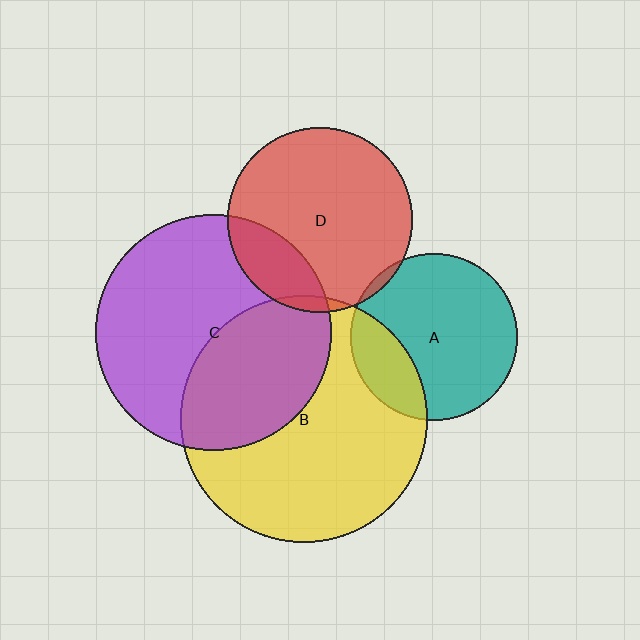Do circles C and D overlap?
Yes.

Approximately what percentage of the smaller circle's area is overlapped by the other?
Approximately 20%.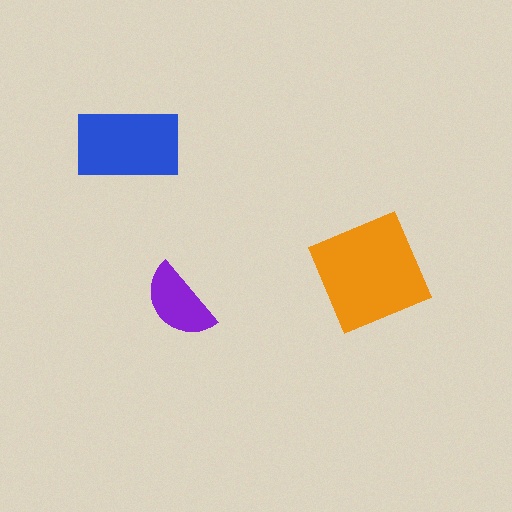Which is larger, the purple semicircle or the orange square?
The orange square.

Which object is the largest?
The orange square.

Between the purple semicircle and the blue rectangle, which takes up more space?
The blue rectangle.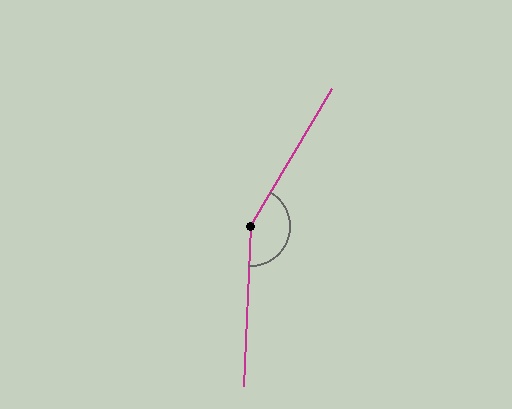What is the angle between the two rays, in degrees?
Approximately 152 degrees.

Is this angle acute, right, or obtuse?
It is obtuse.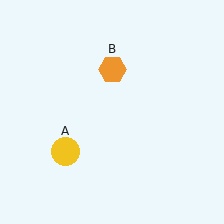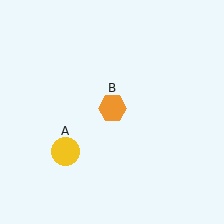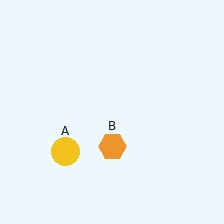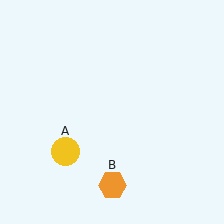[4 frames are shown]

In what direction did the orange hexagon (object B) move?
The orange hexagon (object B) moved down.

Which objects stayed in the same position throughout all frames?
Yellow circle (object A) remained stationary.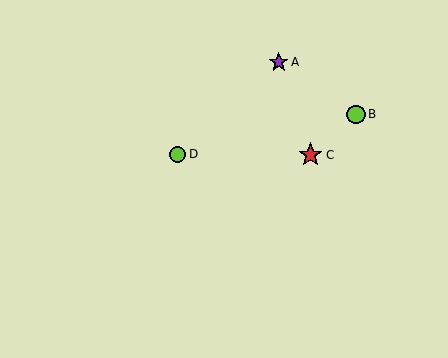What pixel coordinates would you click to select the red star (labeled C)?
Click at (311, 155) to select the red star C.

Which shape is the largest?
The red star (labeled C) is the largest.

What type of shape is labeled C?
Shape C is a red star.